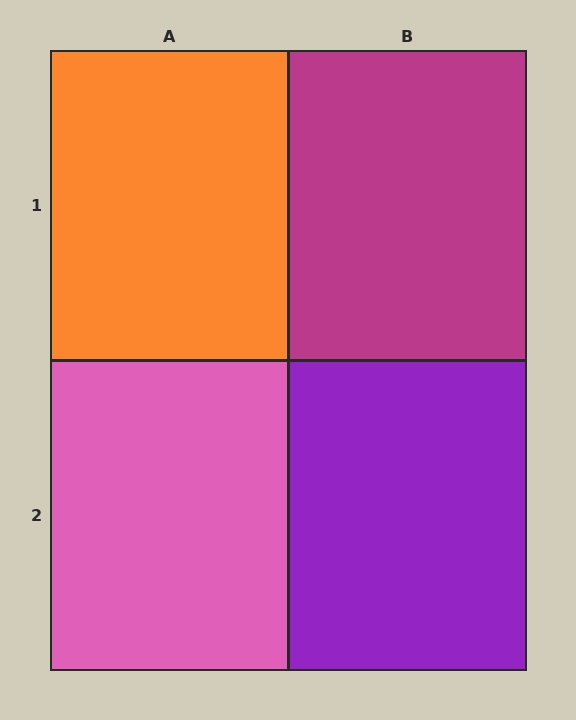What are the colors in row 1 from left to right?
Orange, magenta.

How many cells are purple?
1 cell is purple.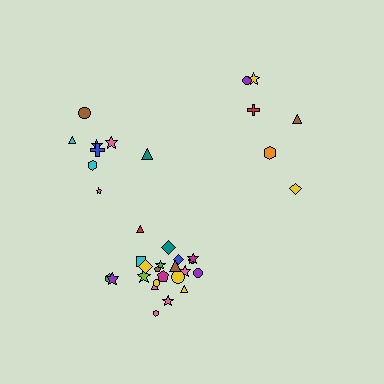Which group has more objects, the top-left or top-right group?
The top-left group.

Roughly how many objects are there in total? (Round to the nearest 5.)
Roughly 35 objects in total.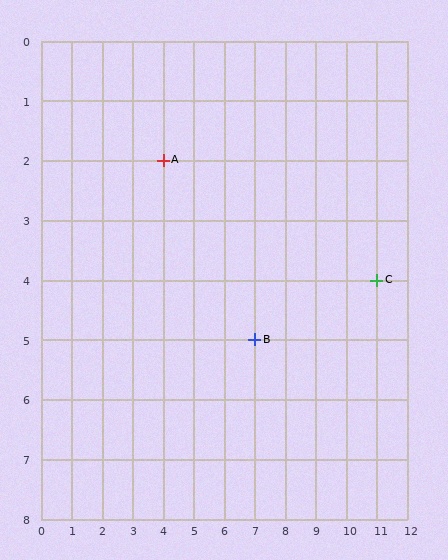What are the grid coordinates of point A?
Point A is at grid coordinates (4, 2).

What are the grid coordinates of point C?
Point C is at grid coordinates (11, 4).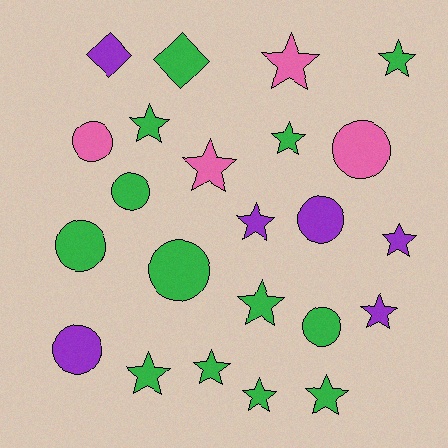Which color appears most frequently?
Green, with 13 objects.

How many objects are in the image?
There are 23 objects.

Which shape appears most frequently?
Star, with 13 objects.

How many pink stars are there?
There are 2 pink stars.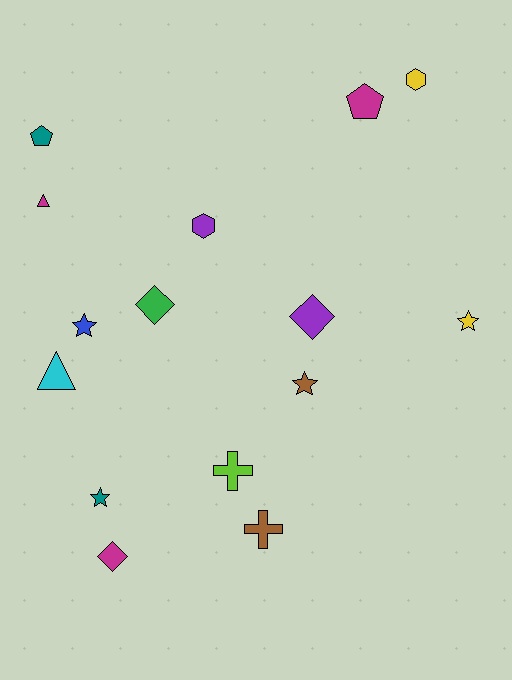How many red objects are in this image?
There are no red objects.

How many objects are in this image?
There are 15 objects.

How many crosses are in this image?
There are 2 crosses.